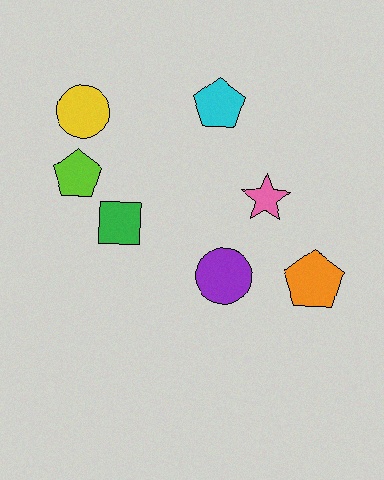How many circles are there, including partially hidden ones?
There are 2 circles.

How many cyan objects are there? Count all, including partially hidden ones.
There is 1 cyan object.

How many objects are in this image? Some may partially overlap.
There are 7 objects.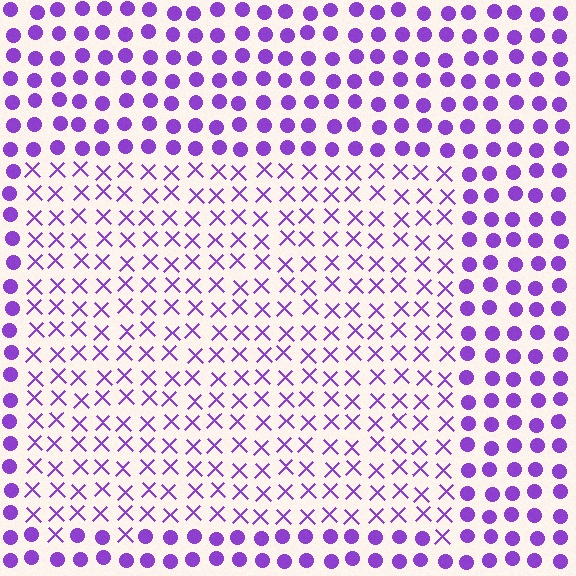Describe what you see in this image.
The image is filled with small purple elements arranged in a uniform grid. A rectangle-shaped region contains X marks, while the surrounding area contains circles. The boundary is defined purely by the change in element shape.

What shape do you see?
I see a rectangle.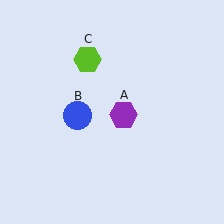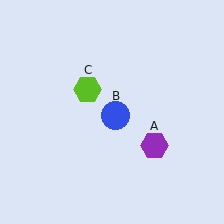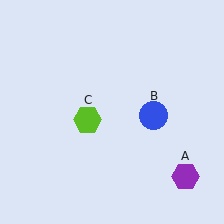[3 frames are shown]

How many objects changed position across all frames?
3 objects changed position: purple hexagon (object A), blue circle (object B), lime hexagon (object C).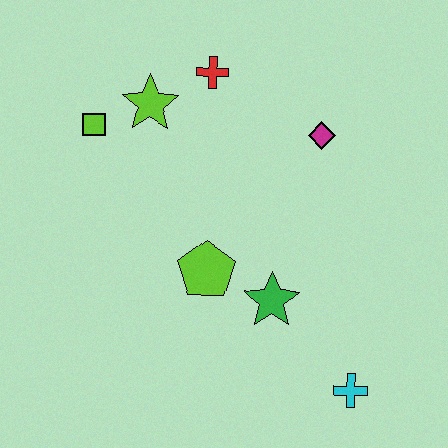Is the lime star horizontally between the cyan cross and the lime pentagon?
No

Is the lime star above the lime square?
Yes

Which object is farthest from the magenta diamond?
The cyan cross is farthest from the magenta diamond.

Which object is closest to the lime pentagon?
The green star is closest to the lime pentagon.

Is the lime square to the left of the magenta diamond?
Yes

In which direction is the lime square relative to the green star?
The lime square is to the left of the green star.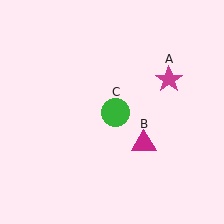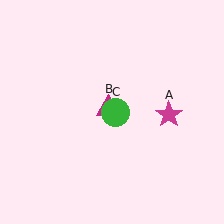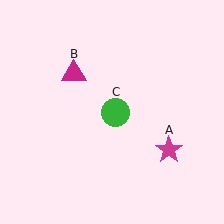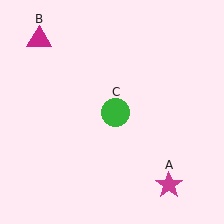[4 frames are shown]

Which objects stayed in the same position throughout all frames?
Green circle (object C) remained stationary.